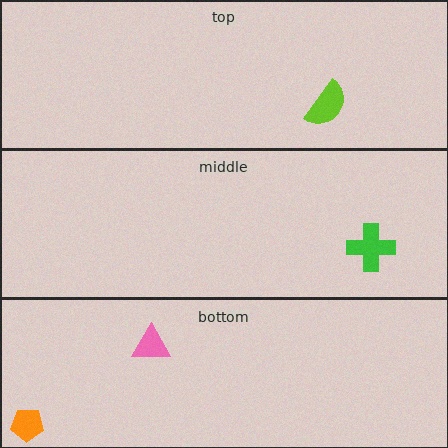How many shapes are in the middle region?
1.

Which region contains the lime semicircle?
The top region.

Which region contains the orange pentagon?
The bottom region.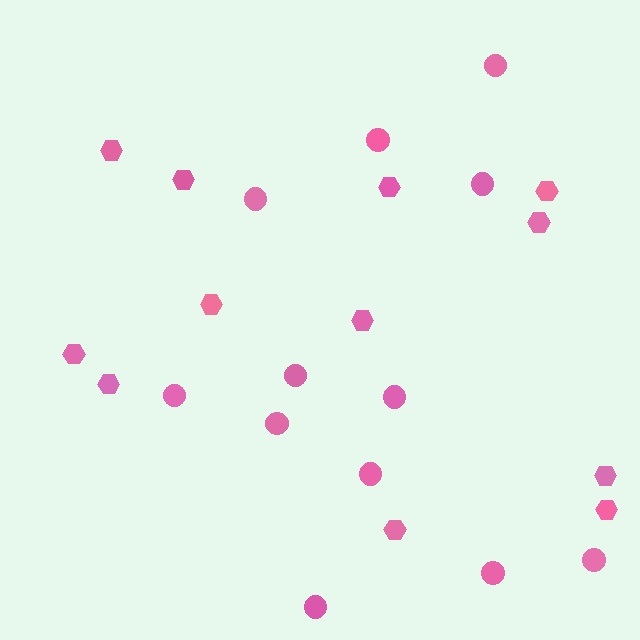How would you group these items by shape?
There are 2 groups: one group of hexagons (12) and one group of circles (12).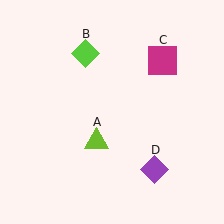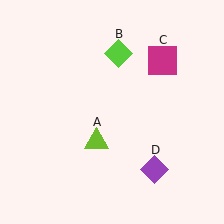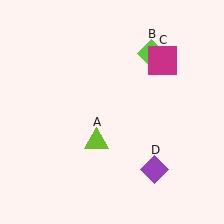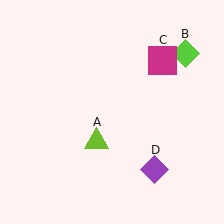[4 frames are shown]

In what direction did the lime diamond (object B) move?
The lime diamond (object B) moved right.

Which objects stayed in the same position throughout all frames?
Lime triangle (object A) and magenta square (object C) and purple diamond (object D) remained stationary.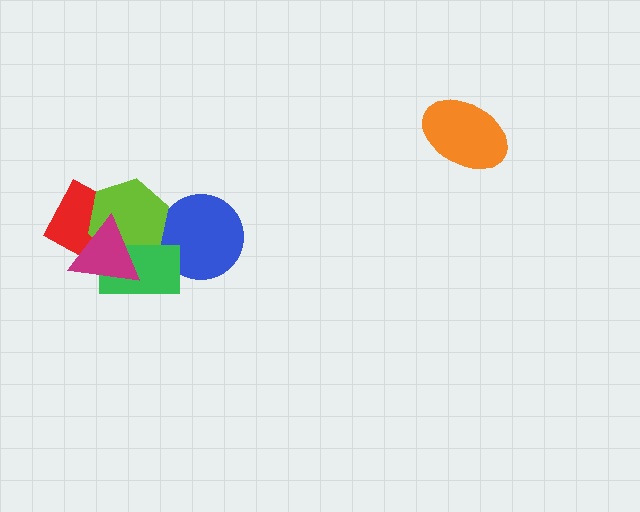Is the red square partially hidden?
Yes, it is partially covered by another shape.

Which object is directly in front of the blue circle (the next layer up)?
The lime hexagon is directly in front of the blue circle.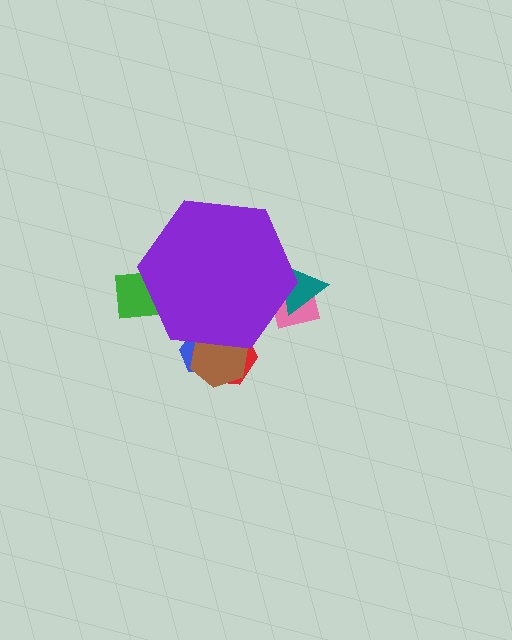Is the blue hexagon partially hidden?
Yes, the blue hexagon is partially hidden behind the purple hexagon.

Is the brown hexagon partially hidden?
Yes, the brown hexagon is partially hidden behind the purple hexagon.